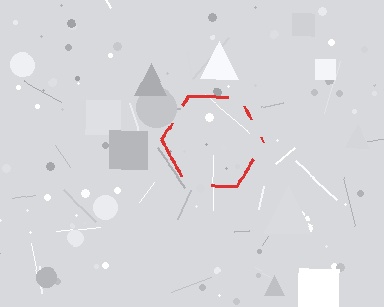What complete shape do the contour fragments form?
The contour fragments form a hexagon.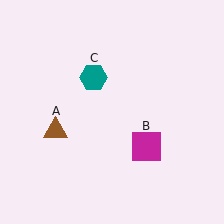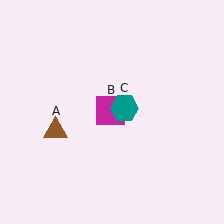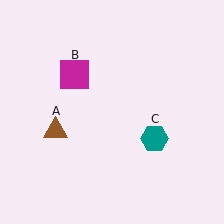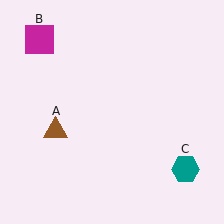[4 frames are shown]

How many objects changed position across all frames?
2 objects changed position: magenta square (object B), teal hexagon (object C).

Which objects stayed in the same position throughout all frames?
Brown triangle (object A) remained stationary.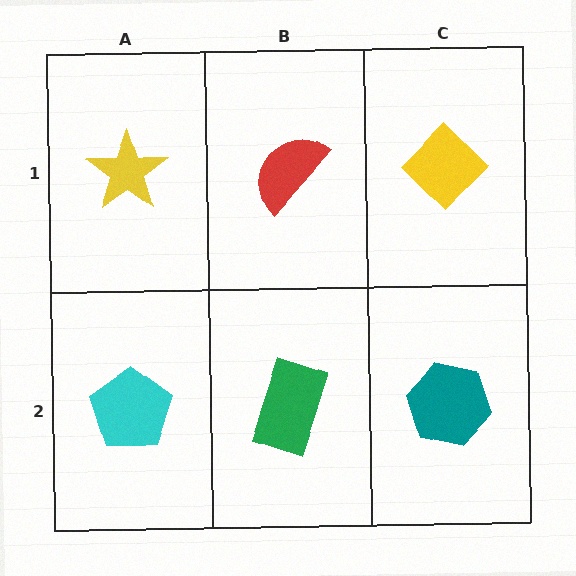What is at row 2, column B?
A green rectangle.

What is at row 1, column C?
A yellow diamond.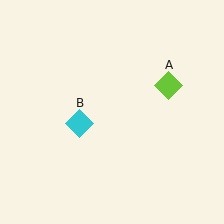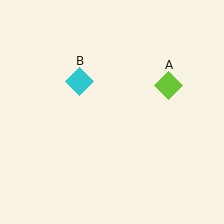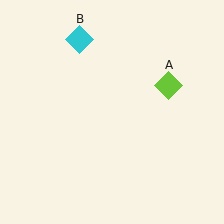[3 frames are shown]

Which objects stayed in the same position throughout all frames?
Lime diamond (object A) remained stationary.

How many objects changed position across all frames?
1 object changed position: cyan diamond (object B).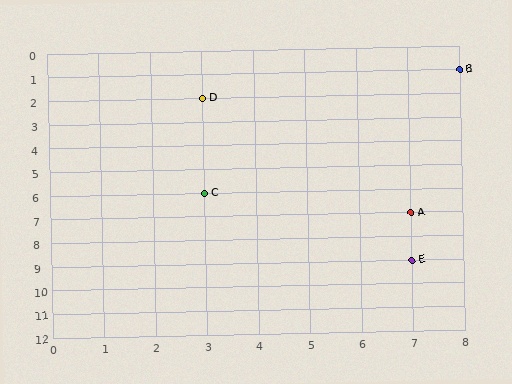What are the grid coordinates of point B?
Point B is at grid coordinates (8, 1).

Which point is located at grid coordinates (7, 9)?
Point E is at (7, 9).